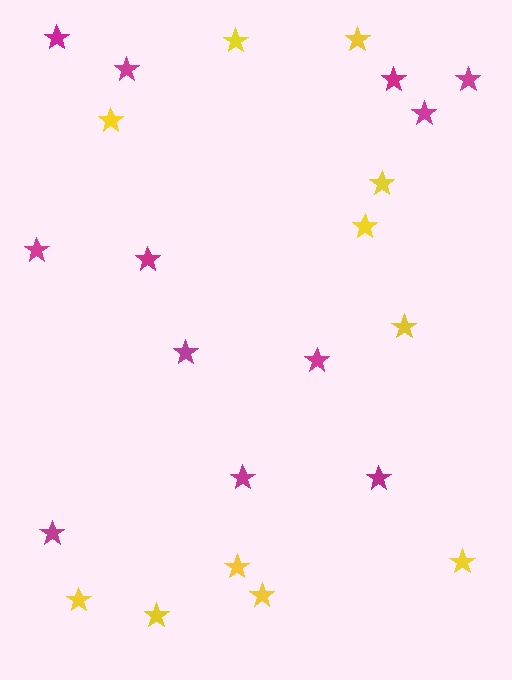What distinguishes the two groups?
There are 2 groups: one group of yellow stars (11) and one group of magenta stars (12).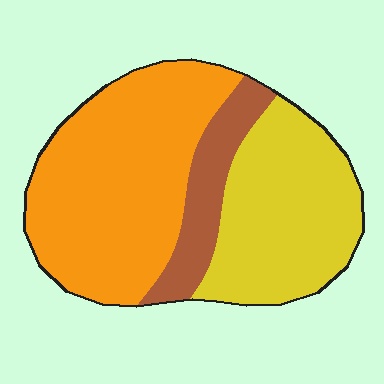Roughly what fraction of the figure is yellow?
Yellow covers 36% of the figure.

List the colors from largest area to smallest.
From largest to smallest: orange, yellow, brown.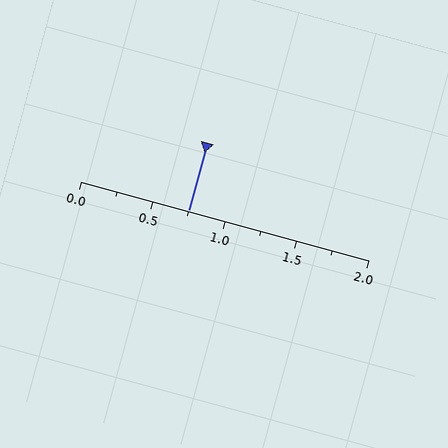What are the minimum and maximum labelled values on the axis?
The axis runs from 0.0 to 2.0.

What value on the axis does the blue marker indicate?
The marker indicates approximately 0.75.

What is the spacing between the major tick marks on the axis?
The major ticks are spaced 0.5 apart.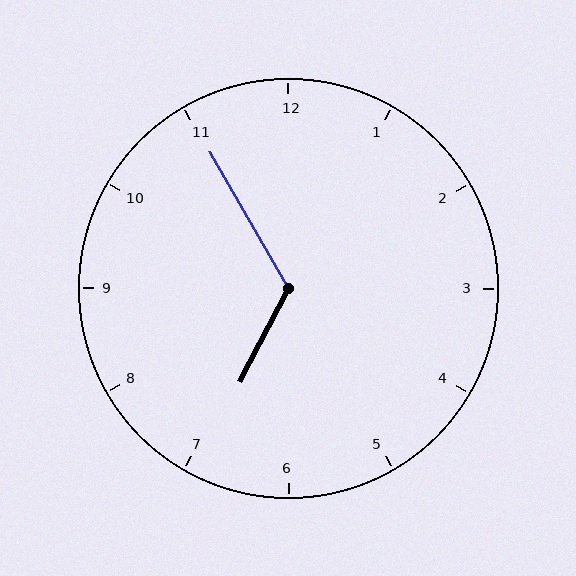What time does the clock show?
6:55.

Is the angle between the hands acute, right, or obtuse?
It is obtuse.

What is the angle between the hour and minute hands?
Approximately 122 degrees.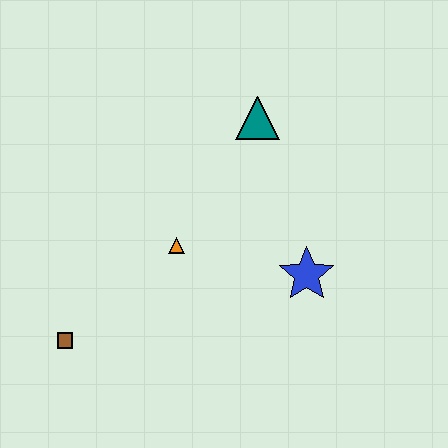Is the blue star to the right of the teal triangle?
Yes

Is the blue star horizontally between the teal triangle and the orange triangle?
No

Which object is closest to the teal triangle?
The orange triangle is closest to the teal triangle.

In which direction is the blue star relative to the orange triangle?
The blue star is to the right of the orange triangle.